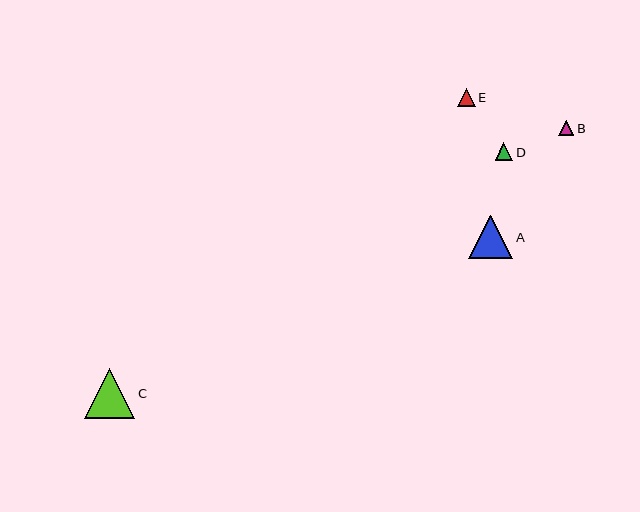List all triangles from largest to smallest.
From largest to smallest: C, A, D, E, B.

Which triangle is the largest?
Triangle C is the largest with a size of approximately 50 pixels.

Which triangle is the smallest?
Triangle B is the smallest with a size of approximately 16 pixels.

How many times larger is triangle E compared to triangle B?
Triangle E is approximately 1.1 times the size of triangle B.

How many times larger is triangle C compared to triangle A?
Triangle C is approximately 1.1 times the size of triangle A.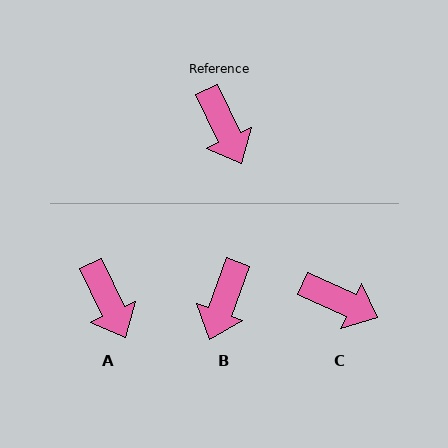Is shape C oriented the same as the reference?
No, it is off by about 40 degrees.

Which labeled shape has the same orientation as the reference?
A.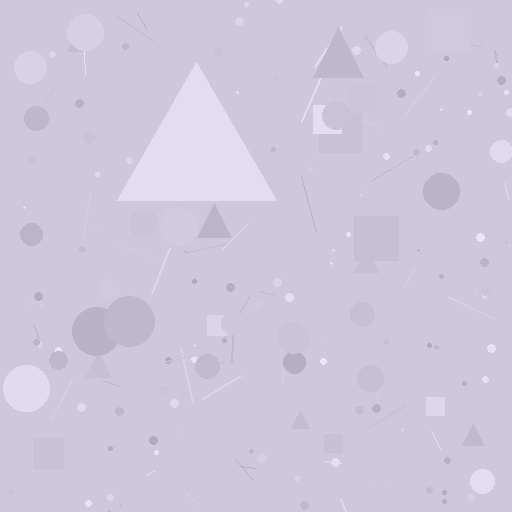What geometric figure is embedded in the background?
A triangle is embedded in the background.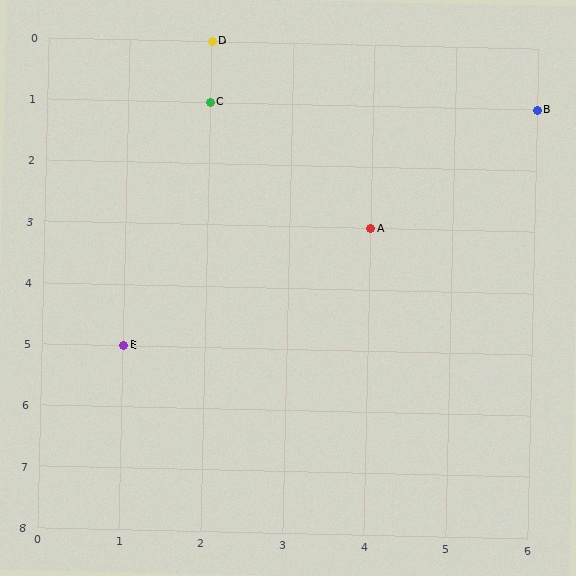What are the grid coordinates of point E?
Point E is at grid coordinates (1, 5).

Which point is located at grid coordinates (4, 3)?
Point A is at (4, 3).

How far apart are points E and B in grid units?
Points E and B are 5 columns and 4 rows apart (about 6.4 grid units diagonally).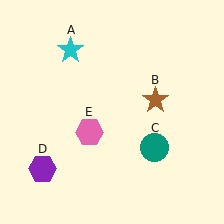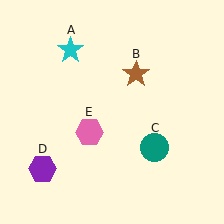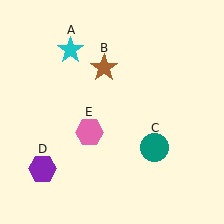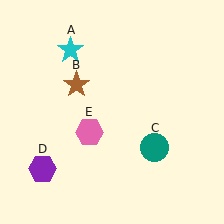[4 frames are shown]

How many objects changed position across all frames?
1 object changed position: brown star (object B).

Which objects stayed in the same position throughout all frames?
Cyan star (object A) and teal circle (object C) and purple hexagon (object D) and pink hexagon (object E) remained stationary.